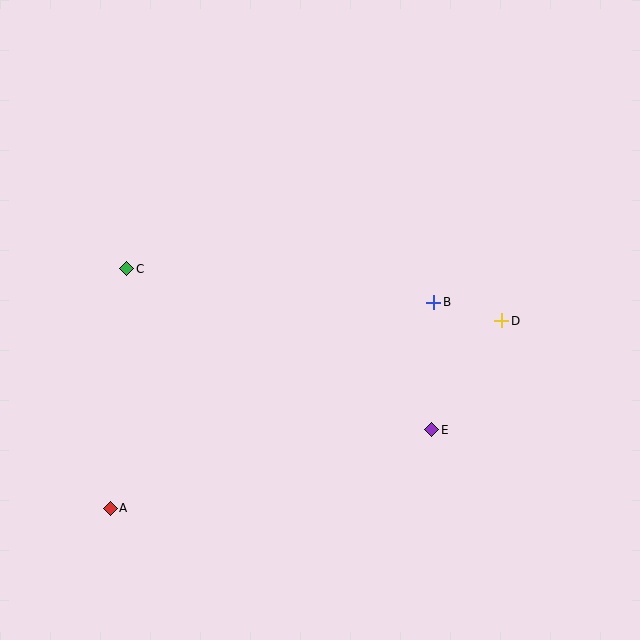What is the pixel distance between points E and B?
The distance between E and B is 128 pixels.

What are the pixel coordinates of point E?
Point E is at (432, 430).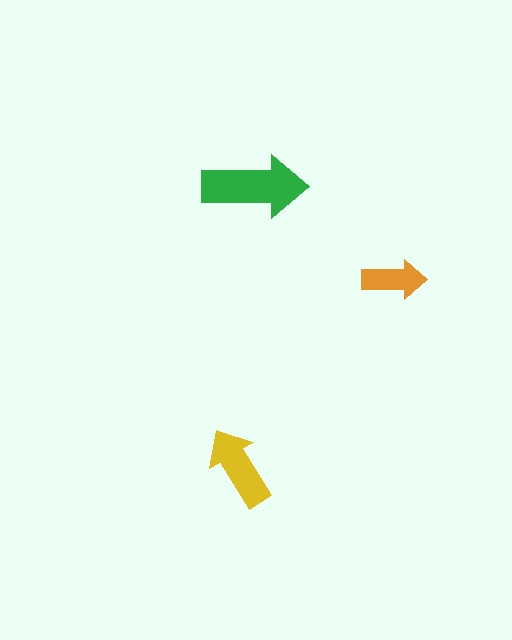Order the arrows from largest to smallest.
the green one, the yellow one, the orange one.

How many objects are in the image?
There are 3 objects in the image.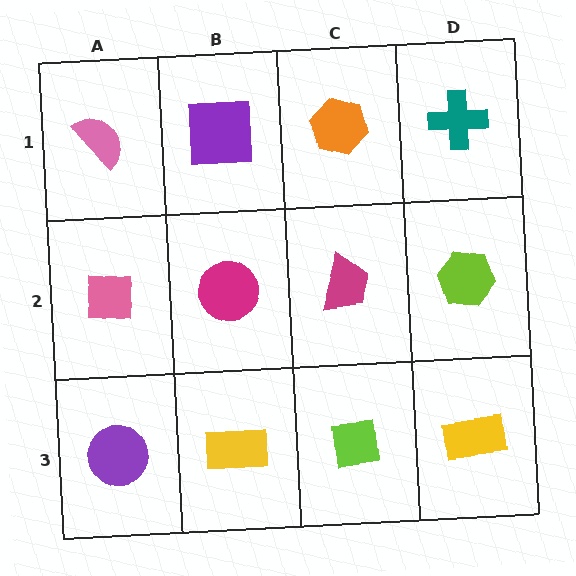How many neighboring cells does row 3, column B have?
3.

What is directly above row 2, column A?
A pink semicircle.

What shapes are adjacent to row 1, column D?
A lime hexagon (row 2, column D), an orange hexagon (row 1, column C).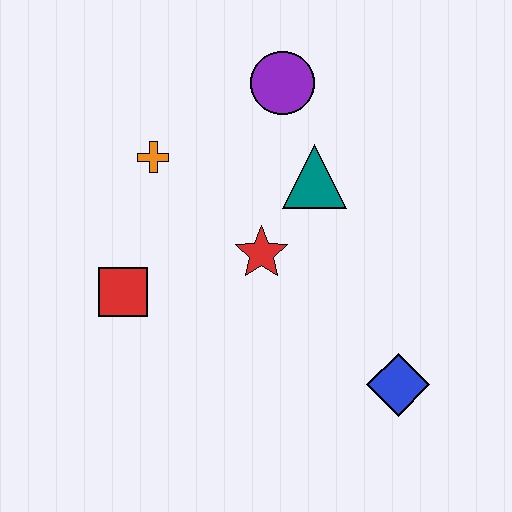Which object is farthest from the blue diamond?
The orange cross is farthest from the blue diamond.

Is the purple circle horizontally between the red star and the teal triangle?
Yes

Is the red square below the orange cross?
Yes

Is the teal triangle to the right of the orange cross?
Yes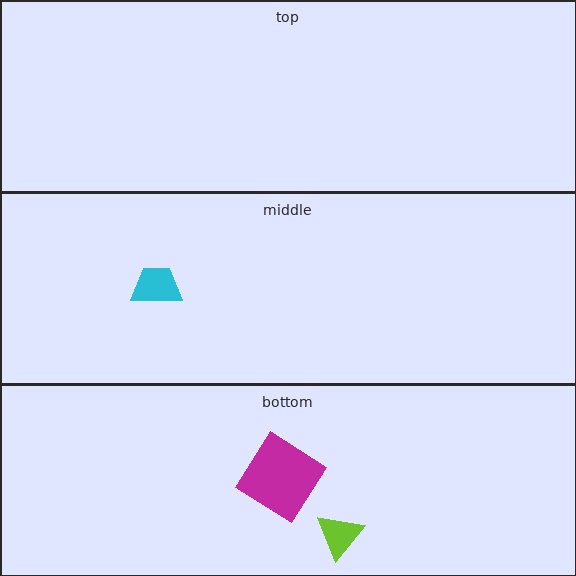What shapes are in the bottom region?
The lime triangle, the magenta diamond.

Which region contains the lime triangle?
The bottom region.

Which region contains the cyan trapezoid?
The middle region.